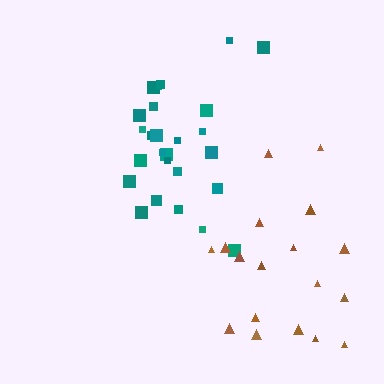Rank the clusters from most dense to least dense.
teal, brown.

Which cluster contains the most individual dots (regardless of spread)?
Teal (26).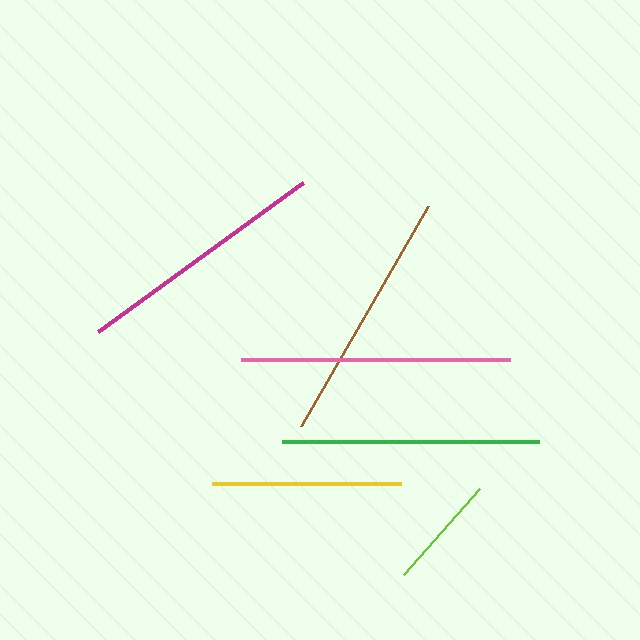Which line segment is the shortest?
The lime line is the shortest at approximately 114 pixels.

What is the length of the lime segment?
The lime segment is approximately 114 pixels long.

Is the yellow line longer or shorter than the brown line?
The brown line is longer than the yellow line.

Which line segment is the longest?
The pink line is the longest at approximately 269 pixels.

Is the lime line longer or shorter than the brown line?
The brown line is longer than the lime line.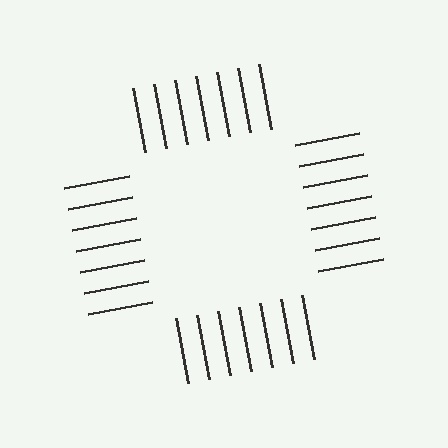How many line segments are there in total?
28 — 7 along each of the 4 edges.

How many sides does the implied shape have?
4 sides — the line-ends trace a square.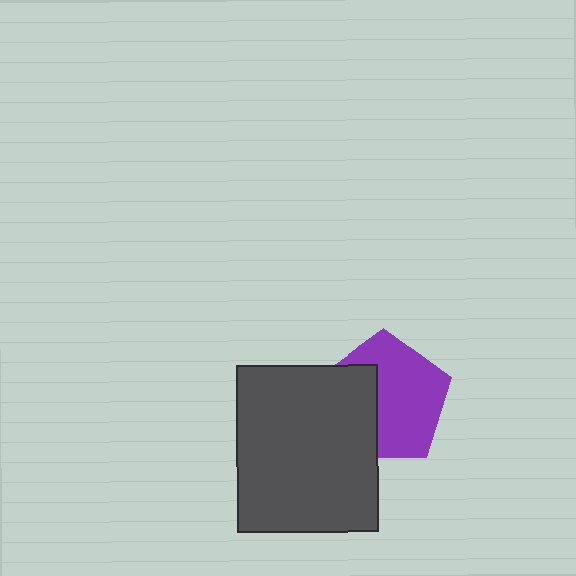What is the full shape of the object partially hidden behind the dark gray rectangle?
The partially hidden object is a purple pentagon.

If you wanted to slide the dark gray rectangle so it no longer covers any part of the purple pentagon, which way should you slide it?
Slide it left — that is the most direct way to separate the two shapes.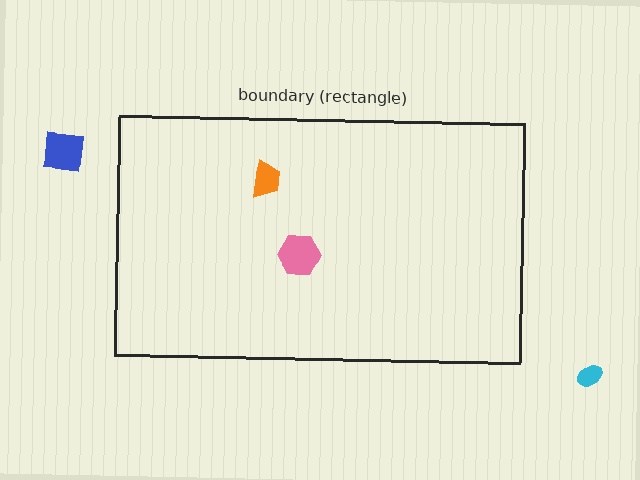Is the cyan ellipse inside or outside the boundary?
Outside.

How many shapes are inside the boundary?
2 inside, 2 outside.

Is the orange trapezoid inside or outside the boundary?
Inside.